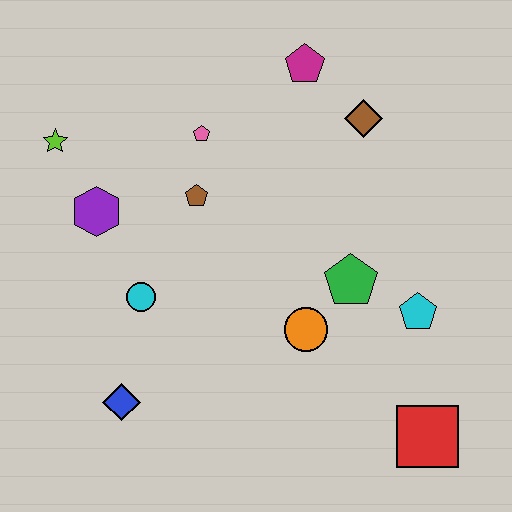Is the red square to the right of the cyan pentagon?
Yes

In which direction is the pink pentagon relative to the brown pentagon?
The pink pentagon is above the brown pentagon.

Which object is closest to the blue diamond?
The cyan circle is closest to the blue diamond.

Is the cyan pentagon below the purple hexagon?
Yes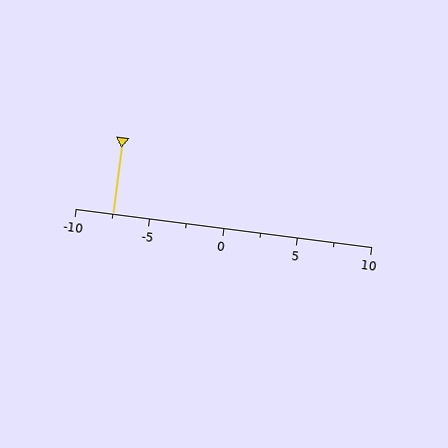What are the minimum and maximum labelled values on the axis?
The axis runs from -10 to 10.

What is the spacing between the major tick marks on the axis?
The major ticks are spaced 5 apart.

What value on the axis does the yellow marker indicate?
The marker indicates approximately -7.5.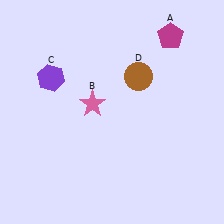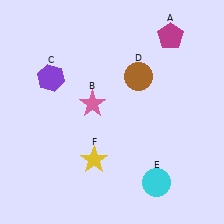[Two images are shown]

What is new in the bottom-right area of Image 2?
A cyan circle (E) was added in the bottom-right area of Image 2.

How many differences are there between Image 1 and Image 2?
There are 2 differences between the two images.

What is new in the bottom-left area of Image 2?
A yellow star (F) was added in the bottom-left area of Image 2.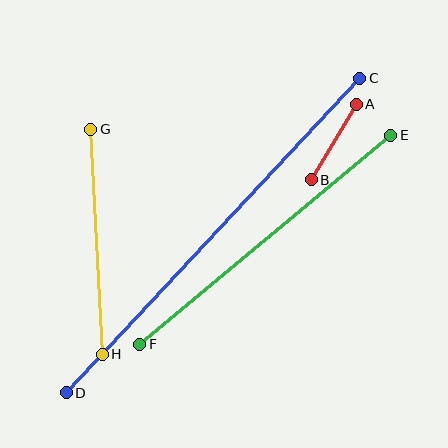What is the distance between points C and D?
The distance is approximately 430 pixels.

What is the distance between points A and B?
The distance is approximately 88 pixels.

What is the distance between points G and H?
The distance is approximately 225 pixels.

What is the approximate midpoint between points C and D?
The midpoint is at approximately (213, 236) pixels.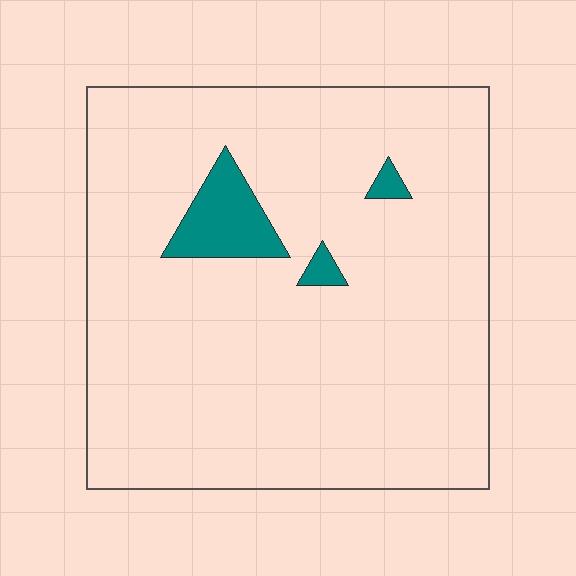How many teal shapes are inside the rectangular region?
3.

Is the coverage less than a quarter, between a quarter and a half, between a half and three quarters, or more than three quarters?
Less than a quarter.